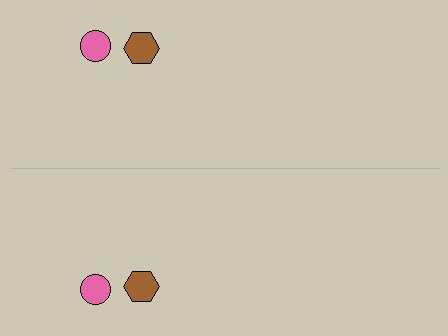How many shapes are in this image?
There are 4 shapes in this image.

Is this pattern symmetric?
Yes, this pattern has bilateral (reflection) symmetry.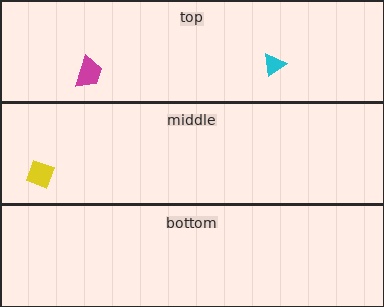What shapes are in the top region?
The magenta trapezoid, the cyan triangle.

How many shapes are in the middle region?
1.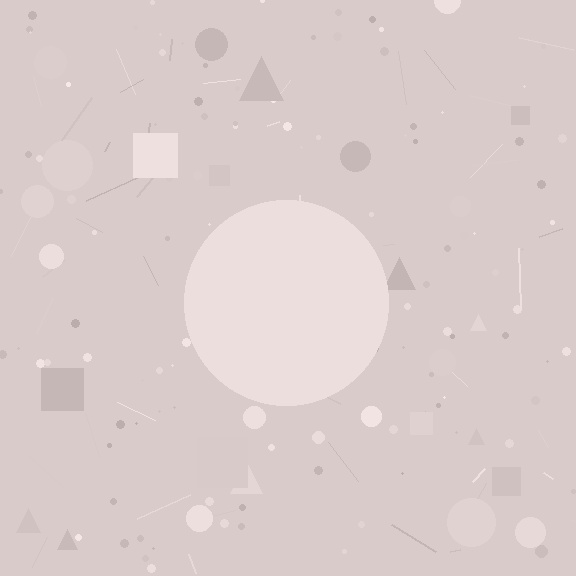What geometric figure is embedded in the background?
A circle is embedded in the background.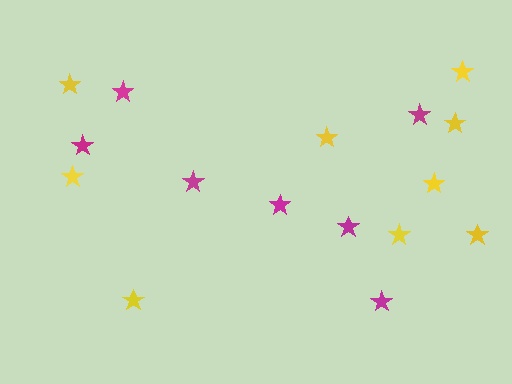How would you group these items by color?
There are 2 groups: one group of yellow stars (9) and one group of magenta stars (7).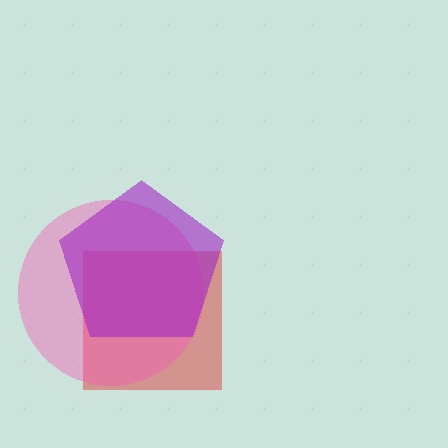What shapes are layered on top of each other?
The layered shapes are: a red square, a pink circle, a purple pentagon.